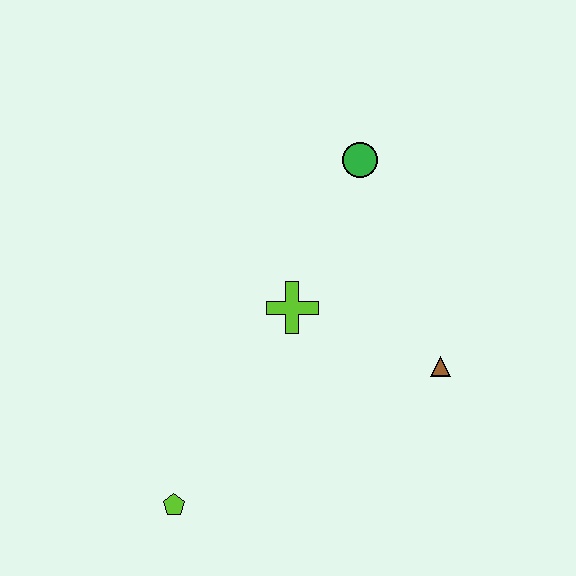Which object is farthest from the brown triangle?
The lime pentagon is farthest from the brown triangle.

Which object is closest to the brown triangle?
The lime cross is closest to the brown triangle.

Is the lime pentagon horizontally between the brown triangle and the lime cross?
No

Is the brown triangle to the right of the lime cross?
Yes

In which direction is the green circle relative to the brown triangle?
The green circle is above the brown triangle.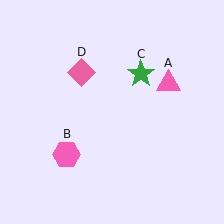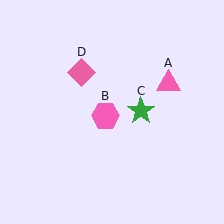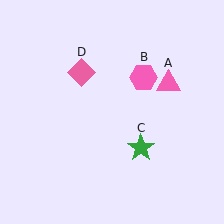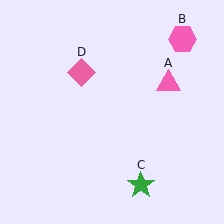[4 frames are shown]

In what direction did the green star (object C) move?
The green star (object C) moved down.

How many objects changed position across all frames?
2 objects changed position: pink hexagon (object B), green star (object C).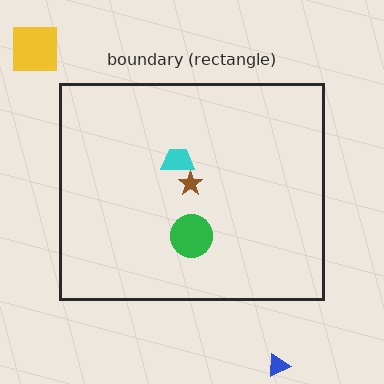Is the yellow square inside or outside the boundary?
Outside.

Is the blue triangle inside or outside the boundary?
Outside.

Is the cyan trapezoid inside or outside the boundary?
Inside.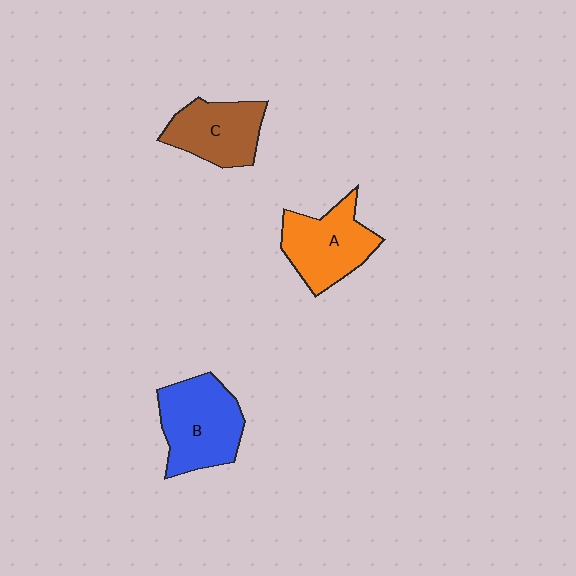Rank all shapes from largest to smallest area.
From largest to smallest: B (blue), A (orange), C (brown).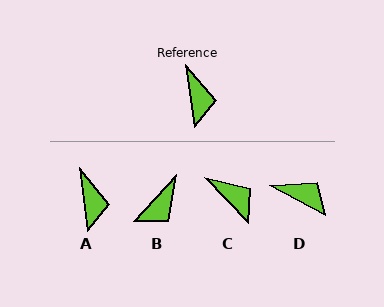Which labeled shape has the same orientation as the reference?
A.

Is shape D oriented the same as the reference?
No, it is off by about 54 degrees.